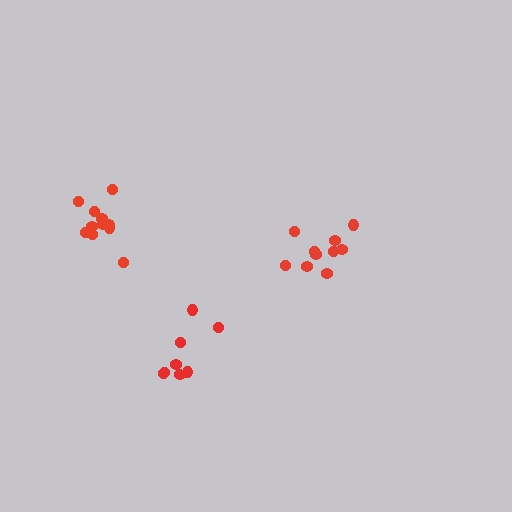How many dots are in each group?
Group 1: 10 dots, Group 2: 8 dots, Group 3: 11 dots (29 total).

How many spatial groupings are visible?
There are 3 spatial groupings.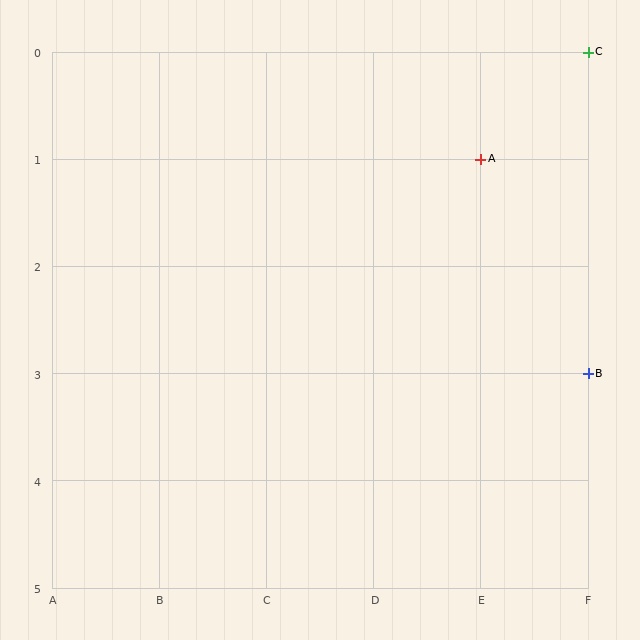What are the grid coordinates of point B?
Point B is at grid coordinates (F, 3).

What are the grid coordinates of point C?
Point C is at grid coordinates (F, 0).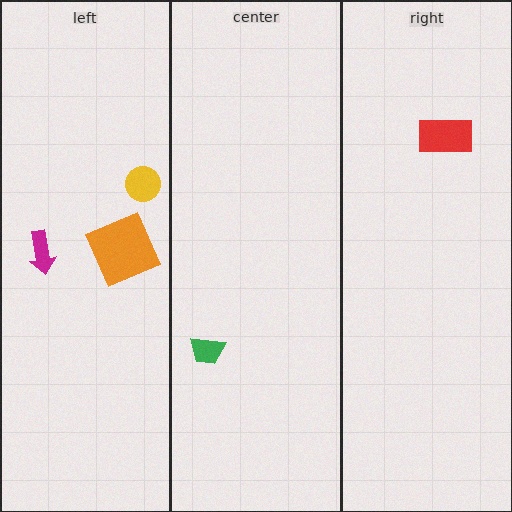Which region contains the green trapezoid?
The center region.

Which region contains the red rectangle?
The right region.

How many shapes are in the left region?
3.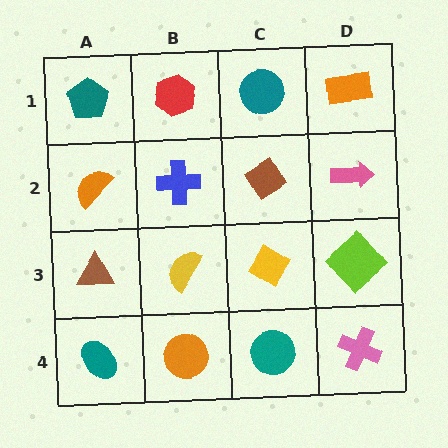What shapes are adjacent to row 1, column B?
A blue cross (row 2, column B), a teal pentagon (row 1, column A), a teal circle (row 1, column C).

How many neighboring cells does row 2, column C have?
4.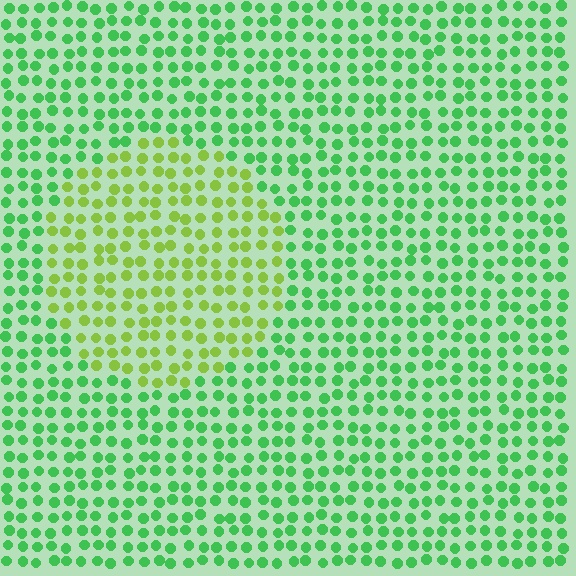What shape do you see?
I see a circle.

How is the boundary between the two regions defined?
The boundary is defined purely by a slight shift in hue (about 42 degrees). Spacing, size, and orientation are identical on both sides.